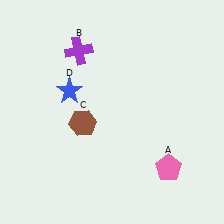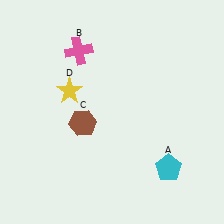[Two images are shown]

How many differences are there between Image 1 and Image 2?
There are 3 differences between the two images.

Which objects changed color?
A changed from pink to cyan. B changed from purple to pink. D changed from blue to yellow.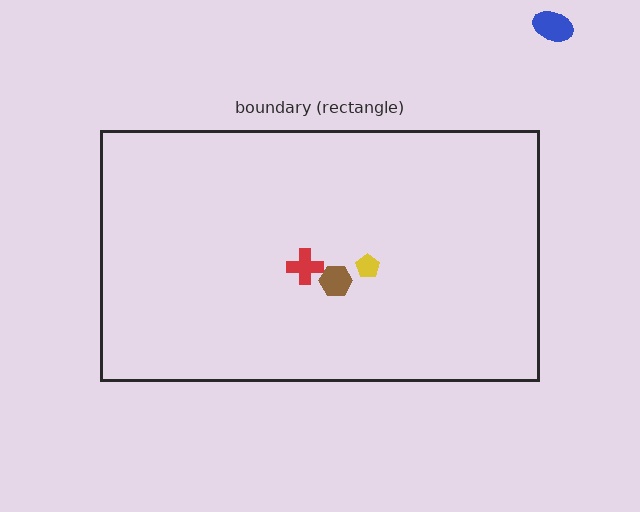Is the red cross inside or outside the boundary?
Inside.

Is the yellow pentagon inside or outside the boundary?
Inside.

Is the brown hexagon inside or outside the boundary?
Inside.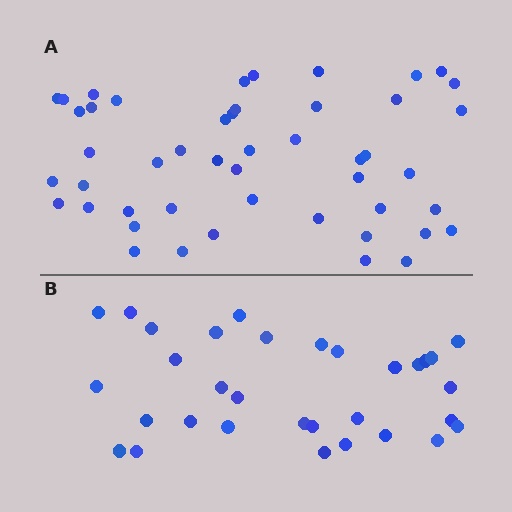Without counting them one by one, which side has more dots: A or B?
Region A (the top region) has more dots.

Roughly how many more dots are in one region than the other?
Region A has approximately 15 more dots than region B.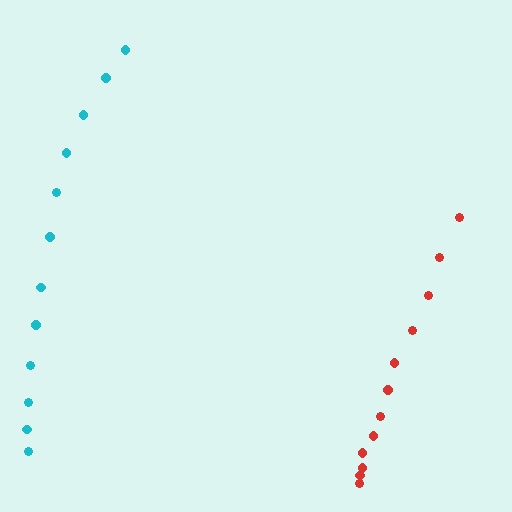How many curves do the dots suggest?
There are 2 distinct paths.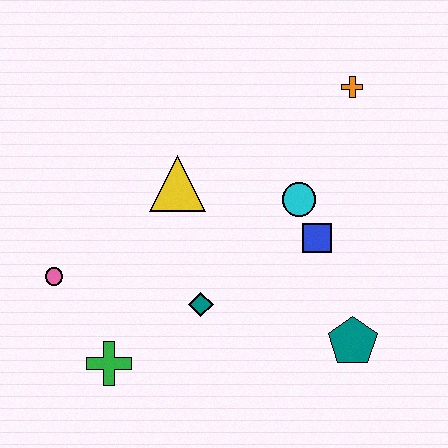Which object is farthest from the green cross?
The orange cross is farthest from the green cross.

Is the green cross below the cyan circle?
Yes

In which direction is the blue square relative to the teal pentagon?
The blue square is above the teal pentagon.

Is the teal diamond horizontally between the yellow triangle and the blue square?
Yes